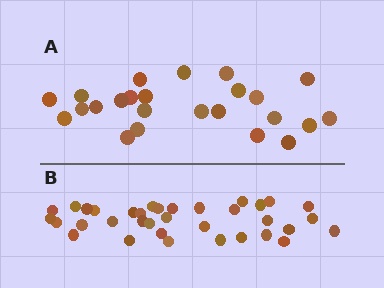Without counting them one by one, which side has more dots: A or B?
Region B (the bottom region) has more dots.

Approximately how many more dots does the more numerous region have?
Region B has roughly 12 or so more dots than region A.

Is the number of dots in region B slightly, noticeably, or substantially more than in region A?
Region B has substantially more. The ratio is roughly 1.5 to 1.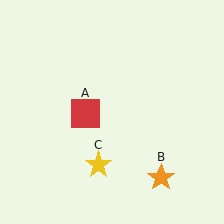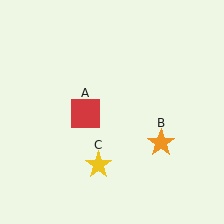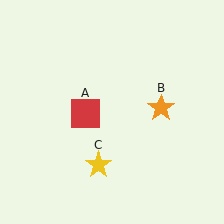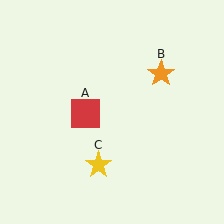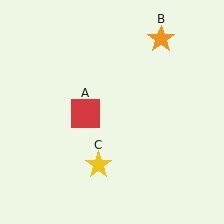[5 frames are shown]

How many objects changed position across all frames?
1 object changed position: orange star (object B).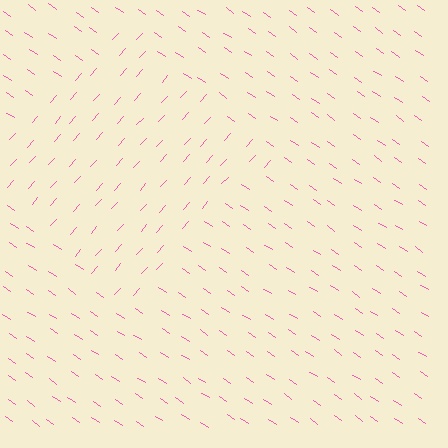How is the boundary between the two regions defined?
The boundary is defined purely by a change in line orientation (approximately 82 degrees difference). All lines are the same color and thickness.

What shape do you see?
I see a diamond.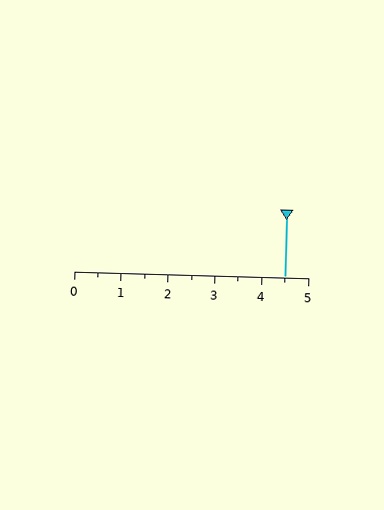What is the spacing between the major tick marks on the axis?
The major ticks are spaced 1 apart.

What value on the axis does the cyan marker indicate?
The marker indicates approximately 4.5.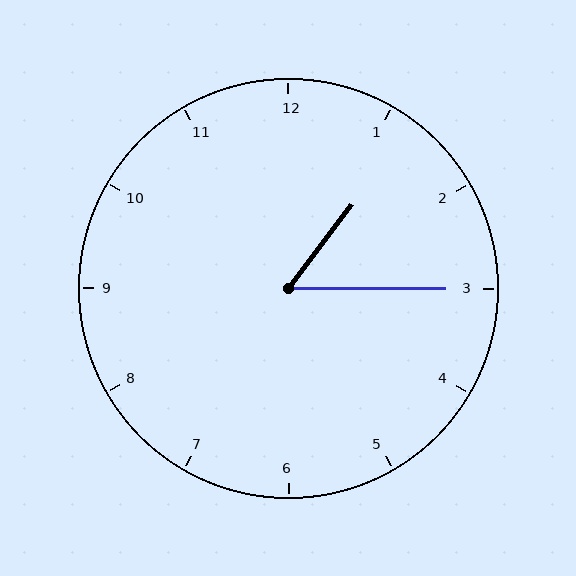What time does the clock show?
1:15.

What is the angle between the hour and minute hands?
Approximately 52 degrees.